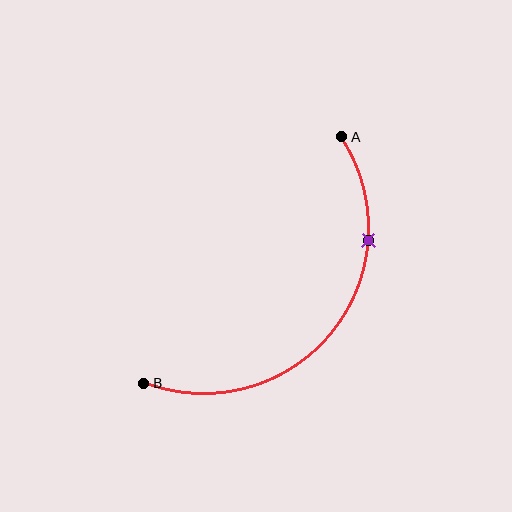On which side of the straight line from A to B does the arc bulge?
The arc bulges below and to the right of the straight line connecting A and B.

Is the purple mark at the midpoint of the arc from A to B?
No. The purple mark lies on the arc but is closer to endpoint A. The arc midpoint would be at the point on the curve equidistant along the arc from both A and B.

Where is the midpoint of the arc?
The arc midpoint is the point on the curve farthest from the straight line joining A and B. It sits below and to the right of that line.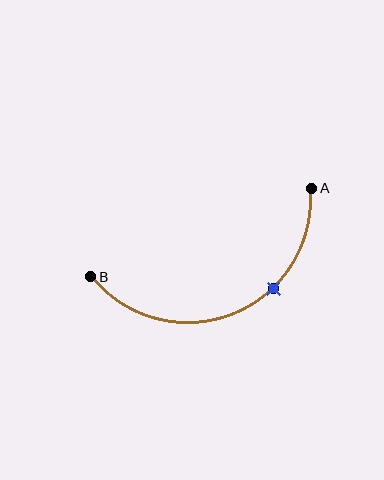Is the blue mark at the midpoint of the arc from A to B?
No. The blue mark lies on the arc but is closer to endpoint A. The arc midpoint would be at the point on the curve equidistant along the arc from both A and B.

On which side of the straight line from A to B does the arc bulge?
The arc bulges below the straight line connecting A and B.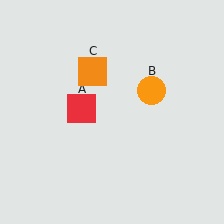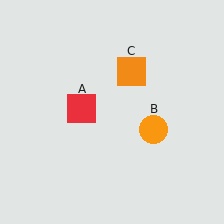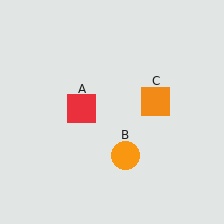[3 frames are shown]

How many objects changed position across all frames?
2 objects changed position: orange circle (object B), orange square (object C).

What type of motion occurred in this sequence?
The orange circle (object B), orange square (object C) rotated clockwise around the center of the scene.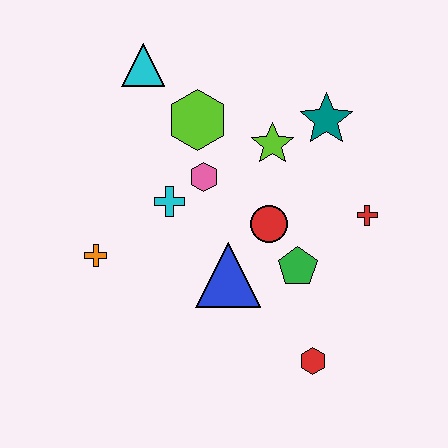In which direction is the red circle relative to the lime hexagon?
The red circle is below the lime hexagon.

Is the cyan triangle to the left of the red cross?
Yes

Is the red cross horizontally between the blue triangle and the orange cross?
No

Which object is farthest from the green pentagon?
The cyan triangle is farthest from the green pentagon.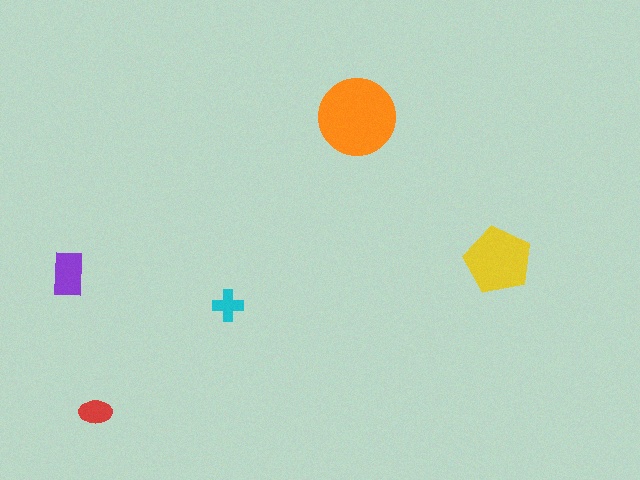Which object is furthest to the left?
The purple rectangle is leftmost.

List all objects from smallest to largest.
The cyan cross, the red ellipse, the purple rectangle, the yellow pentagon, the orange circle.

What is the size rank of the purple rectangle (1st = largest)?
3rd.